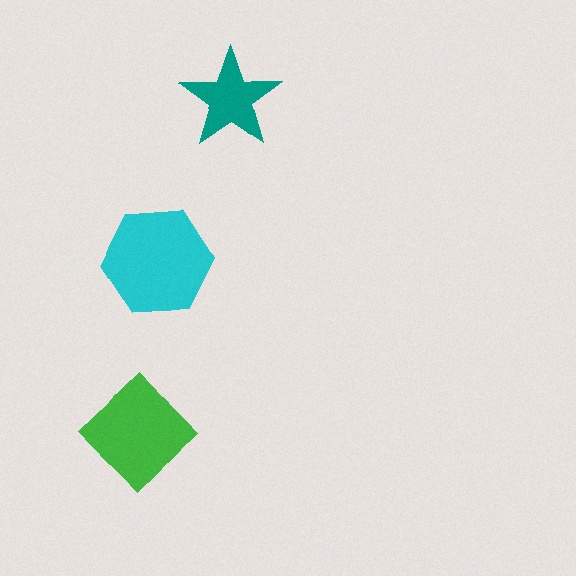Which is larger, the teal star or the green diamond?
The green diamond.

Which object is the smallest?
The teal star.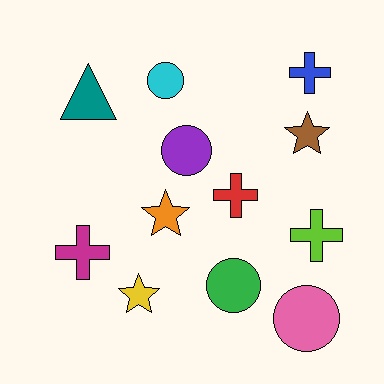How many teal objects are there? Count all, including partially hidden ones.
There is 1 teal object.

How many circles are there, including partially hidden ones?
There are 4 circles.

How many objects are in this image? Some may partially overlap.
There are 12 objects.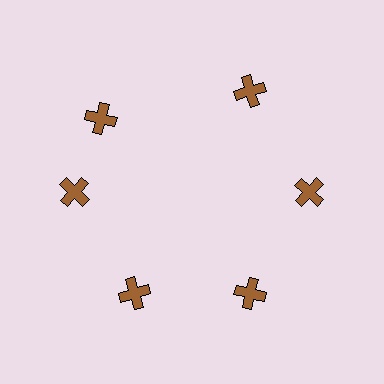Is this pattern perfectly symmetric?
No. The 6 brown crosses are arranged in a ring, but one element near the 11 o'clock position is rotated out of alignment along the ring, breaking the 6-fold rotational symmetry.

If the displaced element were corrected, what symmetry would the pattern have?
It would have 6-fold rotational symmetry — the pattern would map onto itself every 60 degrees.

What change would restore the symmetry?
The symmetry would be restored by rotating it back into even spacing with its neighbors so that all 6 crosses sit at equal angles and equal distance from the center.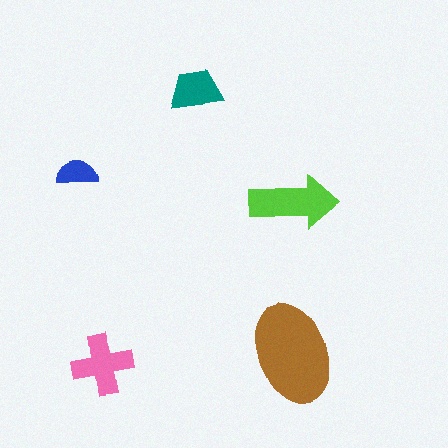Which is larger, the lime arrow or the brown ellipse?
The brown ellipse.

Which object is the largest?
The brown ellipse.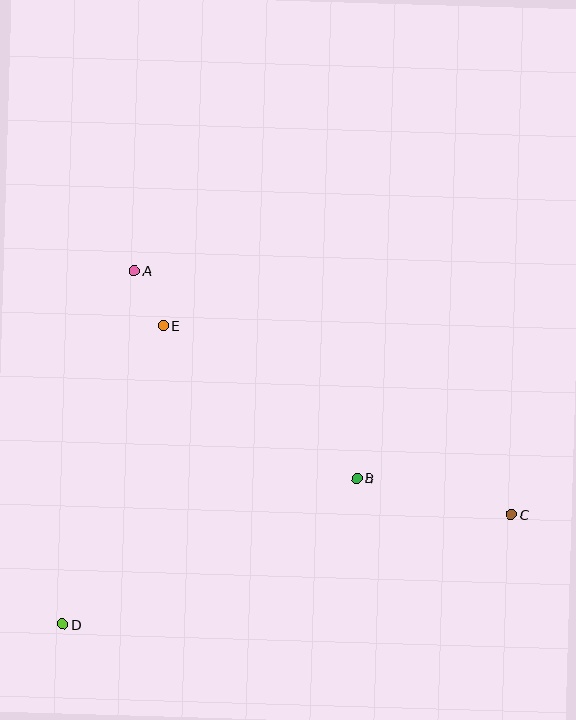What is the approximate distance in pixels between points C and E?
The distance between C and E is approximately 396 pixels.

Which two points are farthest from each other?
Points C and D are farthest from each other.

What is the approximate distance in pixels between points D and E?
The distance between D and E is approximately 315 pixels.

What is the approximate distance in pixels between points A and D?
The distance between A and D is approximately 360 pixels.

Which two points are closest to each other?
Points A and E are closest to each other.